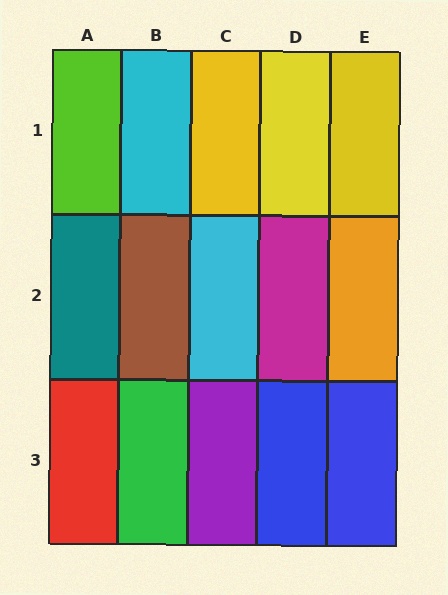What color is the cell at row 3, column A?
Red.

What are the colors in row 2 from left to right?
Teal, brown, cyan, magenta, orange.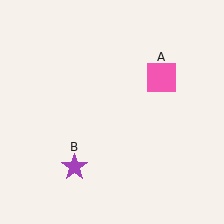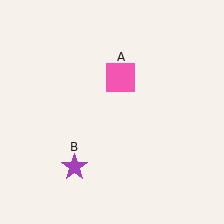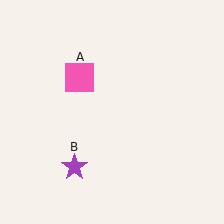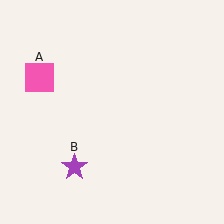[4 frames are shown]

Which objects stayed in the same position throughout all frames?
Purple star (object B) remained stationary.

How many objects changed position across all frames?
1 object changed position: pink square (object A).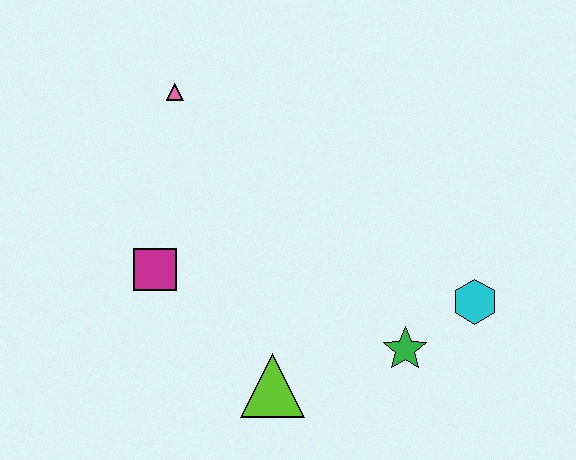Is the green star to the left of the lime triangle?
No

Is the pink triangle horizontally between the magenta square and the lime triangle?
Yes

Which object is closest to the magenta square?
The lime triangle is closest to the magenta square.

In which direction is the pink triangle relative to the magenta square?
The pink triangle is above the magenta square.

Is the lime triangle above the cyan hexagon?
No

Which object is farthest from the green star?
The pink triangle is farthest from the green star.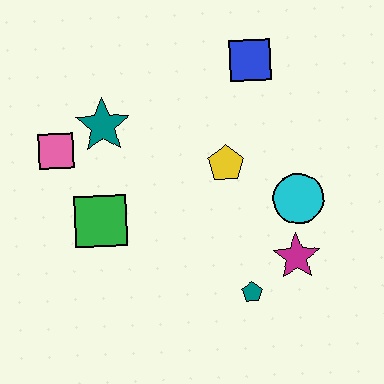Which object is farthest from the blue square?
The teal pentagon is farthest from the blue square.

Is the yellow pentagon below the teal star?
Yes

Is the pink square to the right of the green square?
No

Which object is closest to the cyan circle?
The magenta star is closest to the cyan circle.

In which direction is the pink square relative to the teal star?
The pink square is to the left of the teal star.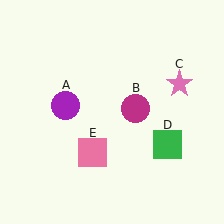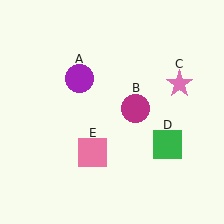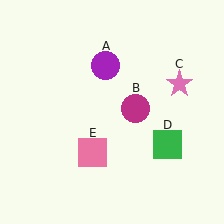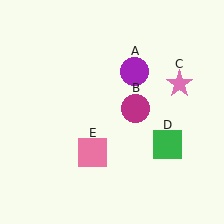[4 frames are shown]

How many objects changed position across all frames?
1 object changed position: purple circle (object A).